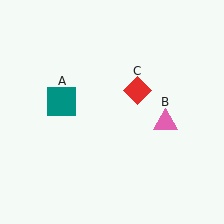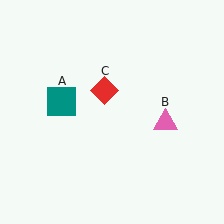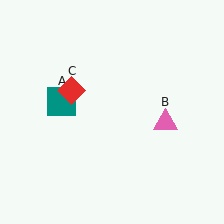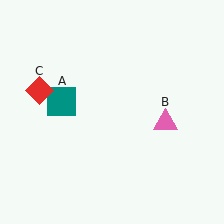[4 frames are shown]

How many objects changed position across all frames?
1 object changed position: red diamond (object C).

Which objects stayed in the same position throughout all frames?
Teal square (object A) and pink triangle (object B) remained stationary.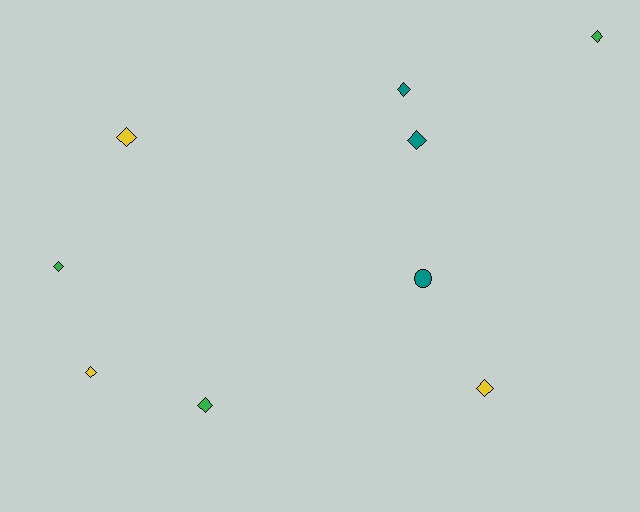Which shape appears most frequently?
Diamond, with 8 objects.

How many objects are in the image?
There are 9 objects.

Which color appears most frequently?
Teal, with 3 objects.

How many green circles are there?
There are no green circles.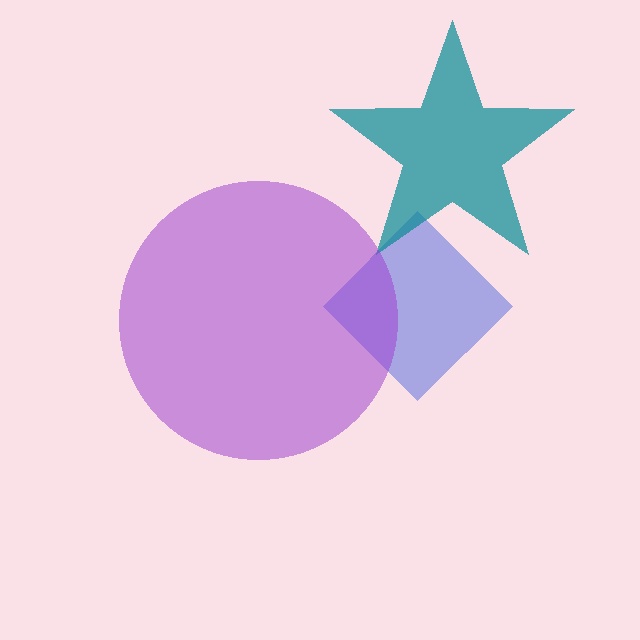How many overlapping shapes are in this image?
There are 3 overlapping shapes in the image.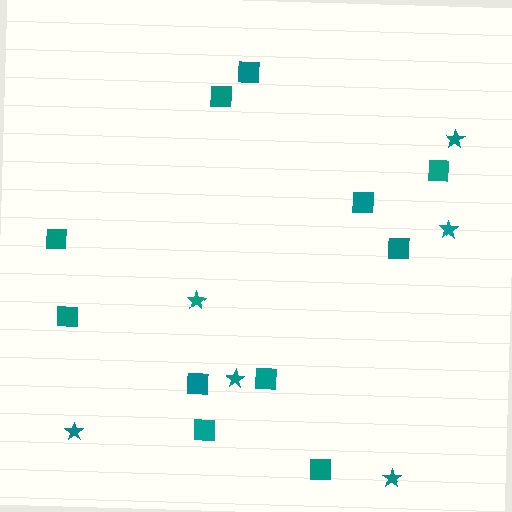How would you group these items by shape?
There are 2 groups: one group of stars (6) and one group of squares (11).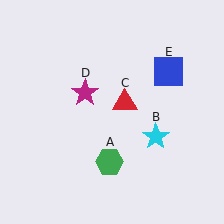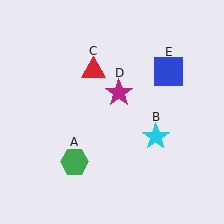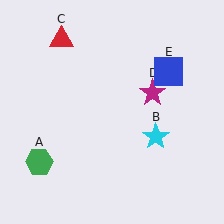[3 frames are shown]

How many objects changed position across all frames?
3 objects changed position: green hexagon (object A), red triangle (object C), magenta star (object D).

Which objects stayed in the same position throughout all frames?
Cyan star (object B) and blue square (object E) remained stationary.